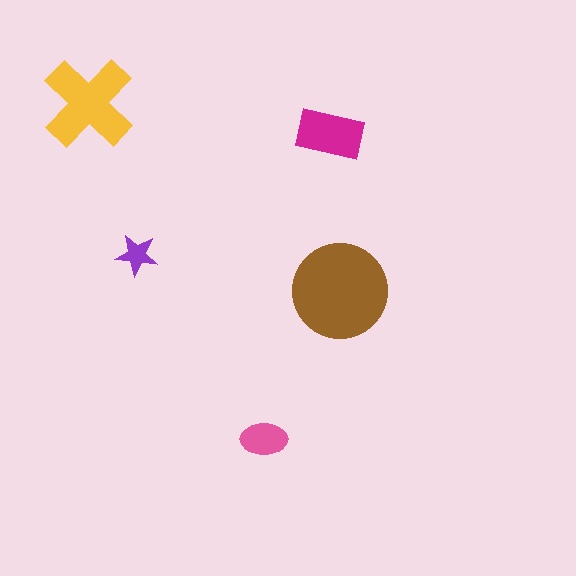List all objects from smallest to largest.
The purple star, the pink ellipse, the magenta rectangle, the yellow cross, the brown circle.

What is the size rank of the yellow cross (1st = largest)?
2nd.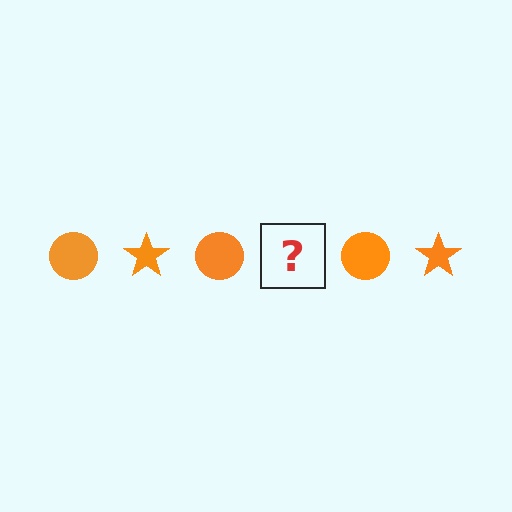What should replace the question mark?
The question mark should be replaced with an orange star.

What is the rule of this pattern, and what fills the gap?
The rule is that the pattern cycles through circle, star shapes in orange. The gap should be filled with an orange star.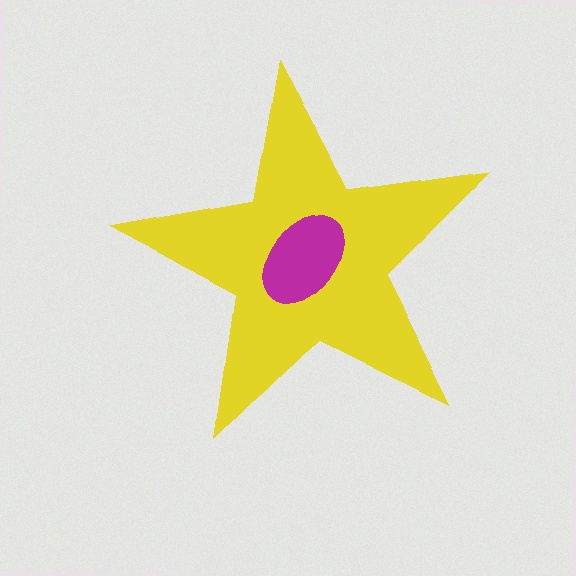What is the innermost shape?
The magenta ellipse.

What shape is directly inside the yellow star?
The magenta ellipse.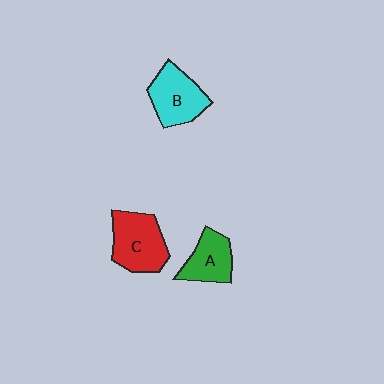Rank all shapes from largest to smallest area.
From largest to smallest: C (red), B (cyan), A (green).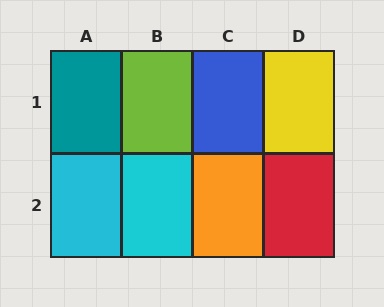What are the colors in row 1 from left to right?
Teal, lime, blue, yellow.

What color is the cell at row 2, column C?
Orange.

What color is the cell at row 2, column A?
Cyan.